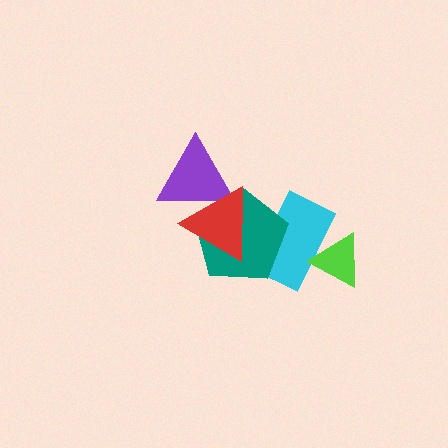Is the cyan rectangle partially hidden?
Yes, it is partially covered by another shape.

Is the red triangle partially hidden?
No, no other shape covers it.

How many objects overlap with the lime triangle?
1 object overlaps with the lime triangle.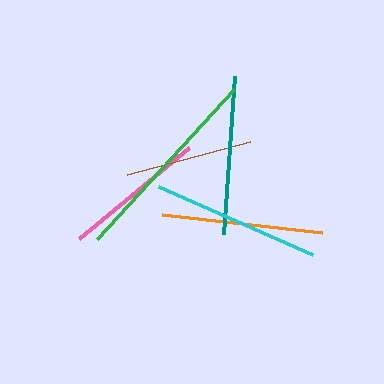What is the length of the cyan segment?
The cyan segment is approximately 168 pixels long.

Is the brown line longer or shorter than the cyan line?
The cyan line is longer than the brown line.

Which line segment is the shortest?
The brown line is the shortest at approximately 127 pixels.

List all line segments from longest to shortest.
From longest to shortest: green, cyan, orange, teal, pink, brown.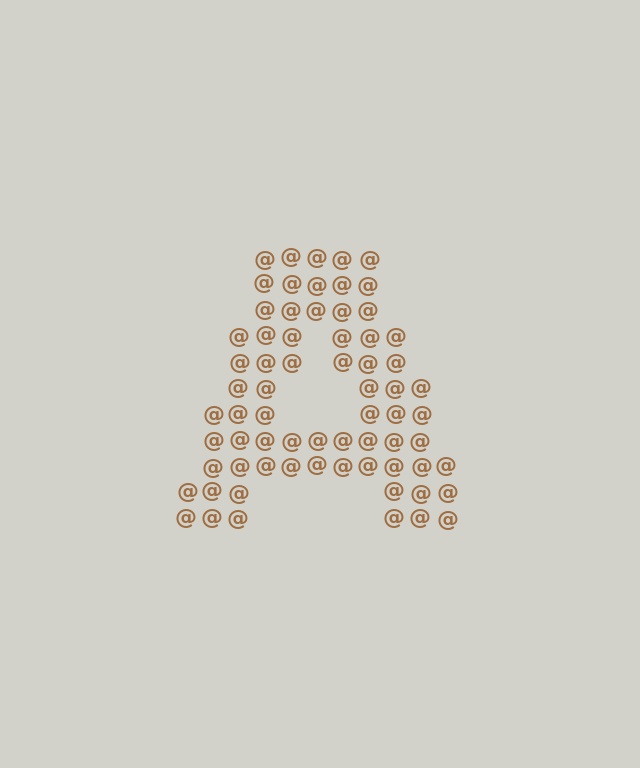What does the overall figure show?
The overall figure shows the letter A.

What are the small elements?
The small elements are at signs.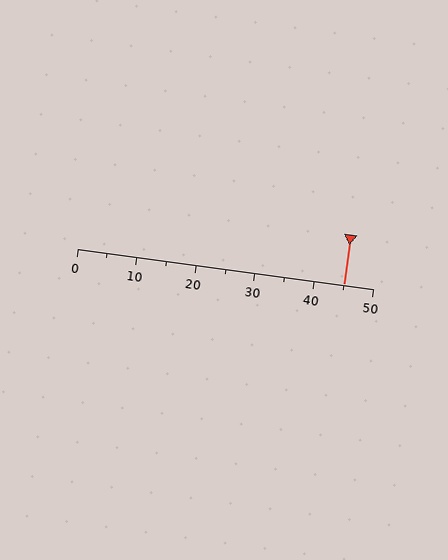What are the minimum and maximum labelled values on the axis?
The axis runs from 0 to 50.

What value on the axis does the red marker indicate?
The marker indicates approximately 45.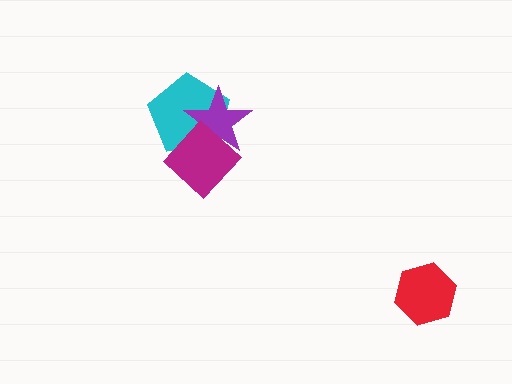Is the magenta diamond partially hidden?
No, no other shape covers it.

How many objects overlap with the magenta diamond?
2 objects overlap with the magenta diamond.